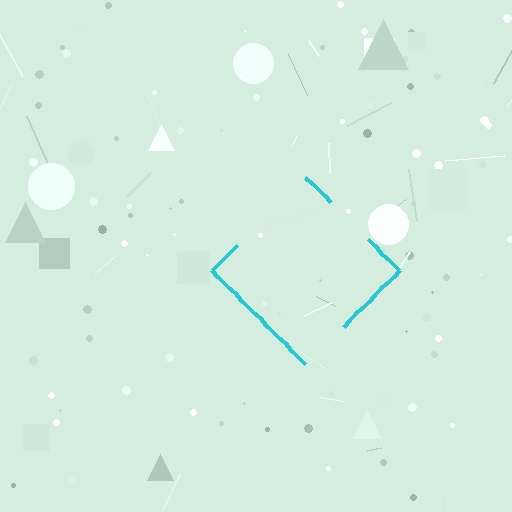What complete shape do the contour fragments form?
The contour fragments form a diamond.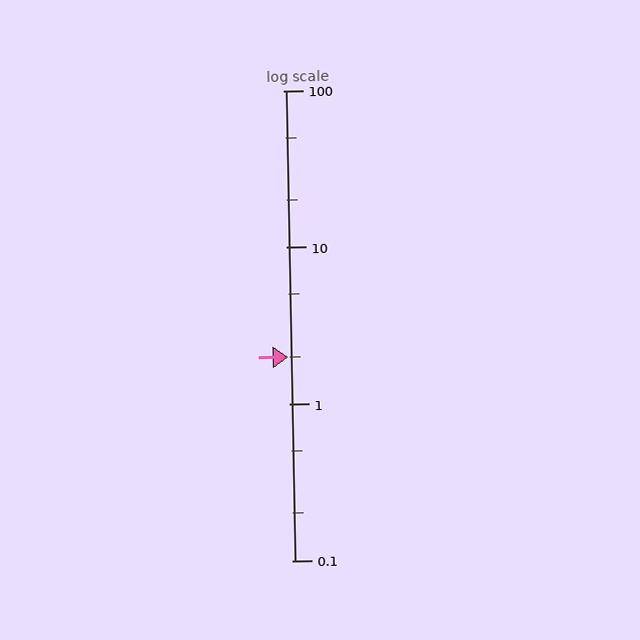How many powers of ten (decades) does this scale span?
The scale spans 3 decades, from 0.1 to 100.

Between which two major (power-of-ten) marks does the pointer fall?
The pointer is between 1 and 10.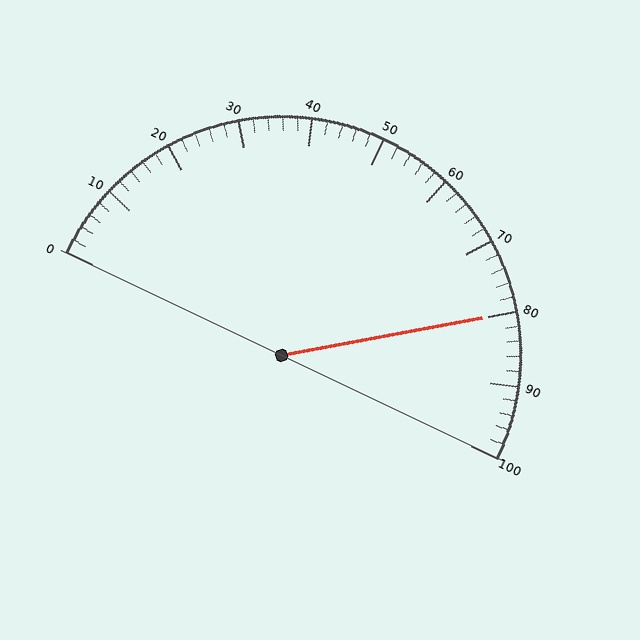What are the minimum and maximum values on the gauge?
The gauge ranges from 0 to 100.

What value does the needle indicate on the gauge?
The needle indicates approximately 80.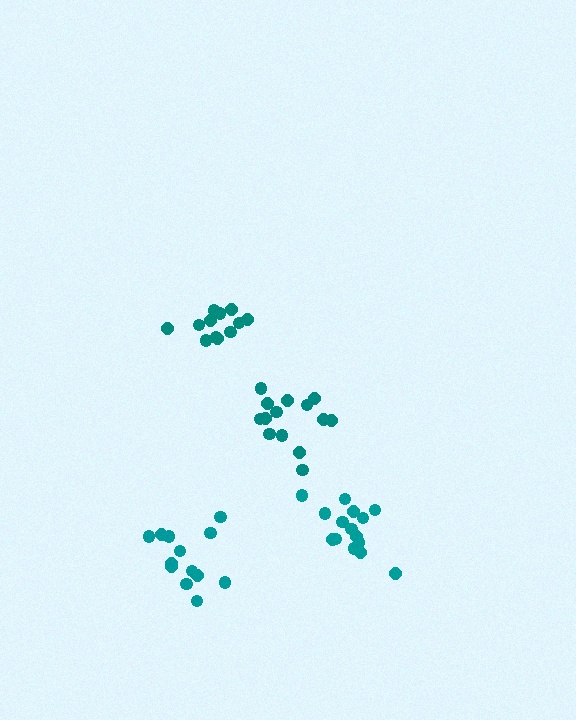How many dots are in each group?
Group 1: 12 dots, Group 2: 14 dots, Group 3: 13 dots, Group 4: 15 dots (54 total).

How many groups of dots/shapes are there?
There are 4 groups.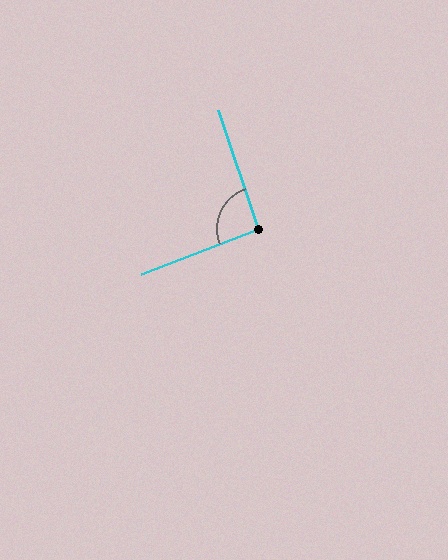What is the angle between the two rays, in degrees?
Approximately 92 degrees.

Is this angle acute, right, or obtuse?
It is approximately a right angle.